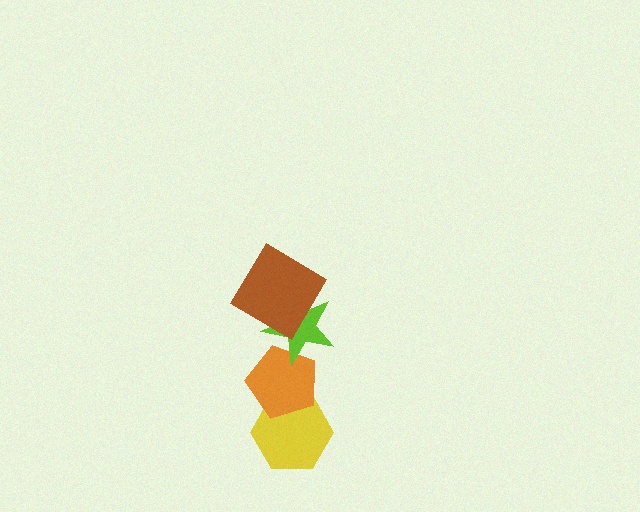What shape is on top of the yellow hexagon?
The orange pentagon is on top of the yellow hexagon.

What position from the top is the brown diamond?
The brown diamond is 1st from the top.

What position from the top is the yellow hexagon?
The yellow hexagon is 4th from the top.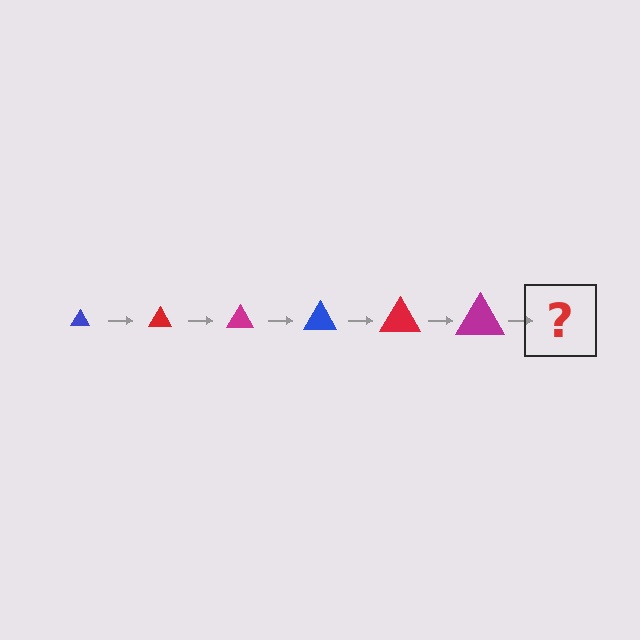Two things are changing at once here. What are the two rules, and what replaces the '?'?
The two rules are that the triangle grows larger each step and the color cycles through blue, red, and magenta. The '?' should be a blue triangle, larger than the previous one.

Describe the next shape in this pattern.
It should be a blue triangle, larger than the previous one.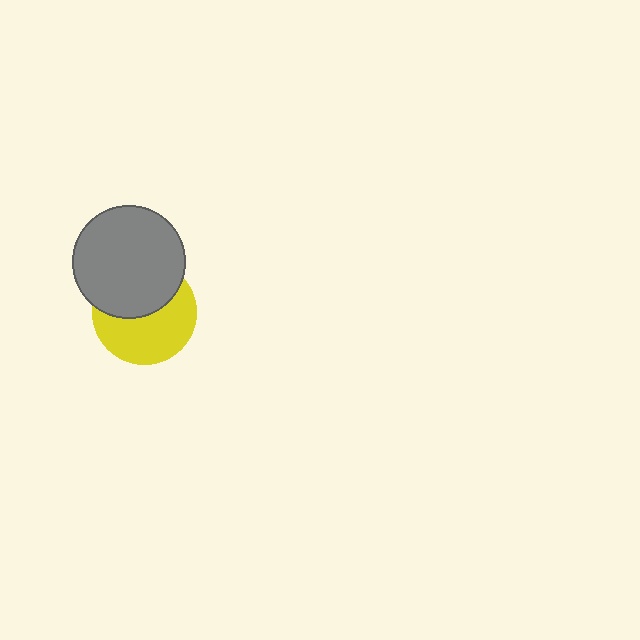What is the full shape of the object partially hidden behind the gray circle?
The partially hidden object is a yellow circle.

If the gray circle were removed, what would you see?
You would see the complete yellow circle.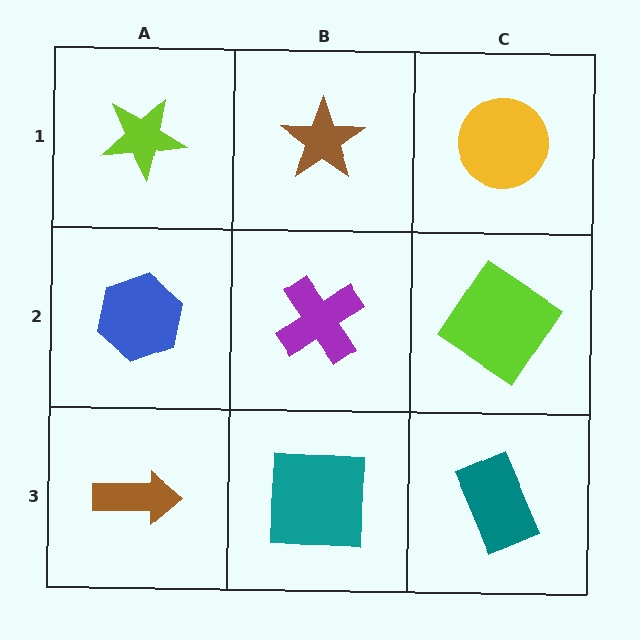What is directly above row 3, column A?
A blue hexagon.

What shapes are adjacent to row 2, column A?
A lime star (row 1, column A), a brown arrow (row 3, column A), a purple cross (row 2, column B).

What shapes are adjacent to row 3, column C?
A lime diamond (row 2, column C), a teal square (row 3, column B).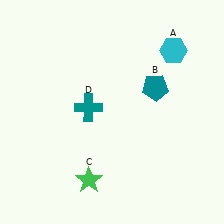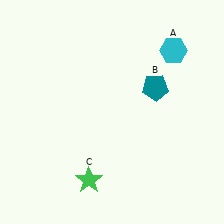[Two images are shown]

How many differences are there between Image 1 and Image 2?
There is 1 difference between the two images.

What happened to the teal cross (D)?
The teal cross (D) was removed in Image 2. It was in the top-left area of Image 1.